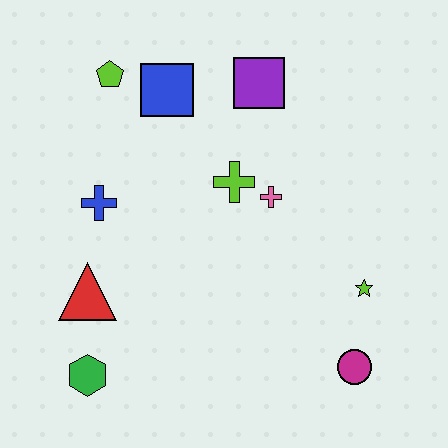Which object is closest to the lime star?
The magenta circle is closest to the lime star.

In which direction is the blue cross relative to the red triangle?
The blue cross is above the red triangle.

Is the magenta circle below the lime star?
Yes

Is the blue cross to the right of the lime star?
No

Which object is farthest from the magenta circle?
The lime pentagon is farthest from the magenta circle.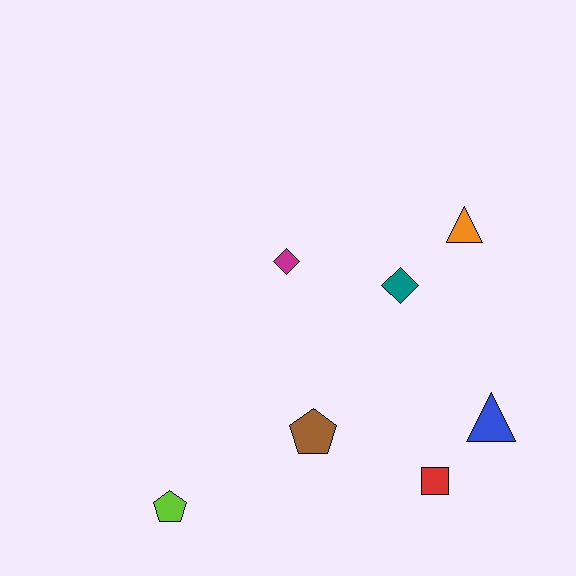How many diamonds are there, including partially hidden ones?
There are 2 diamonds.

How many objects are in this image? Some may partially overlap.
There are 7 objects.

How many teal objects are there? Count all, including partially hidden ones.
There is 1 teal object.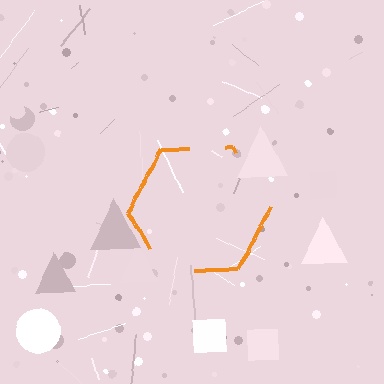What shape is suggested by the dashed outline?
The dashed outline suggests a hexagon.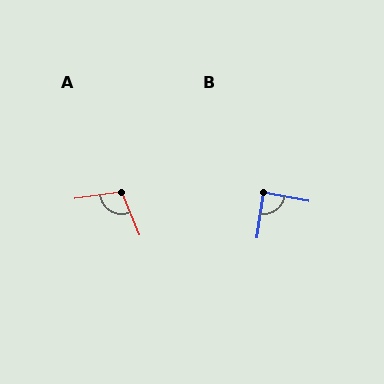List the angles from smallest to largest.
B (88°), A (105°).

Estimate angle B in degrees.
Approximately 88 degrees.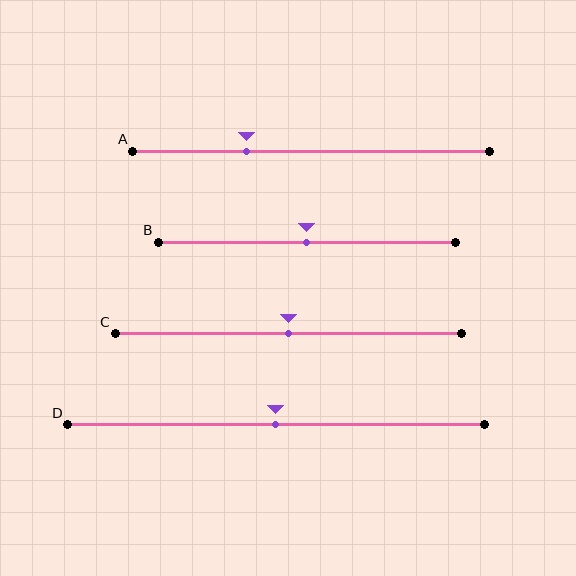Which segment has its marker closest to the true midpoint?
Segment B has its marker closest to the true midpoint.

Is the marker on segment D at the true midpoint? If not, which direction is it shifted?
Yes, the marker on segment D is at the true midpoint.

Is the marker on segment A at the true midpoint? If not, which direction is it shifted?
No, the marker on segment A is shifted to the left by about 18% of the segment length.